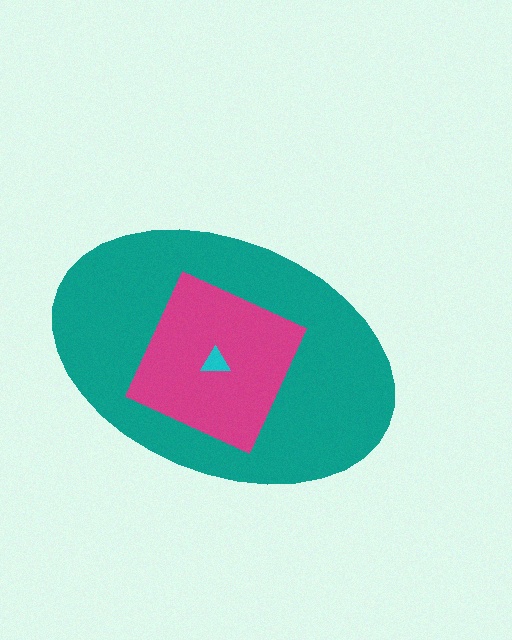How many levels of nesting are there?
3.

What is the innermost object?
The cyan triangle.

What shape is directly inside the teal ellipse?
The magenta square.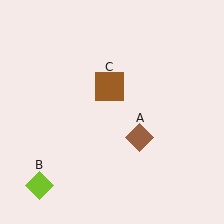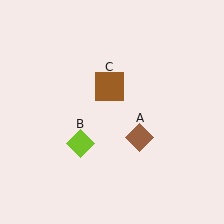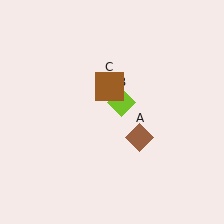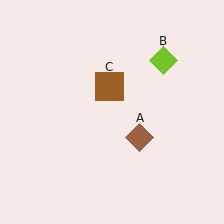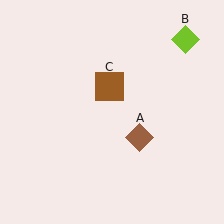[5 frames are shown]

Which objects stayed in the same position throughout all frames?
Brown diamond (object A) and brown square (object C) remained stationary.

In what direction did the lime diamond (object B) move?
The lime diamond (object B) moved up and to the right.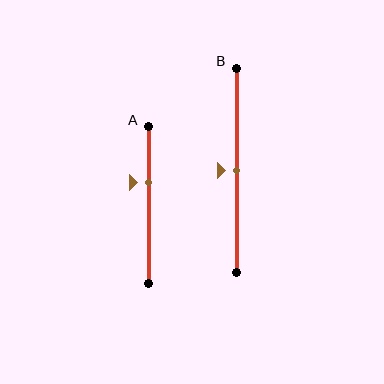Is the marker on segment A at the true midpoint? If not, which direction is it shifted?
No, the marker on segment A is shifted upward by about 15% of the segment length.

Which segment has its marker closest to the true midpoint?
Segment B has its marker closest to the true midpoint.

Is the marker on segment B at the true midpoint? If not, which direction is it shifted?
Yes, the marker on segment B is at the true midpoint.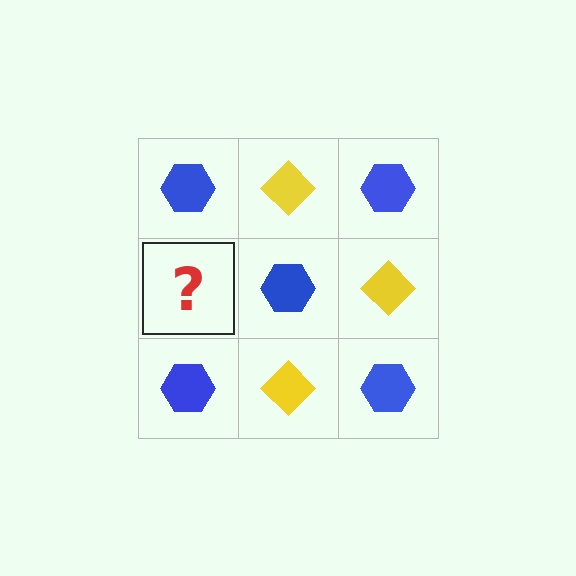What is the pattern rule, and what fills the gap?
The rule is that it alternates blue hexagon and yellow diamond in a checkerboard pattern. The gap should be filled with a yellow diamond.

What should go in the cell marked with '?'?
The missing cell should contain a yellow diamond.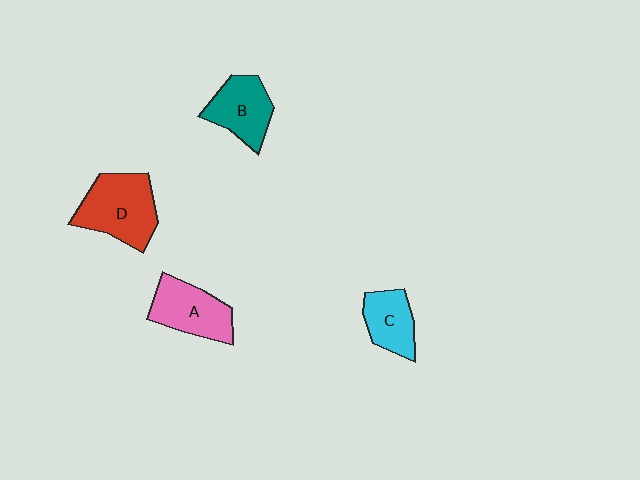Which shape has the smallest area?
Shape C (cyan).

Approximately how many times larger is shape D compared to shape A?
Approximately 1.2 times.